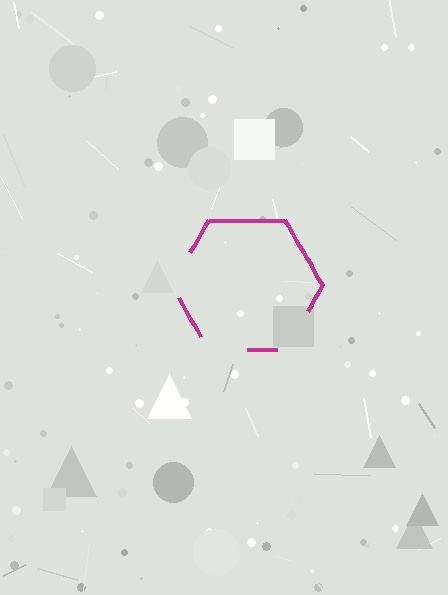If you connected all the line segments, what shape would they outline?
They would outline a hexagon.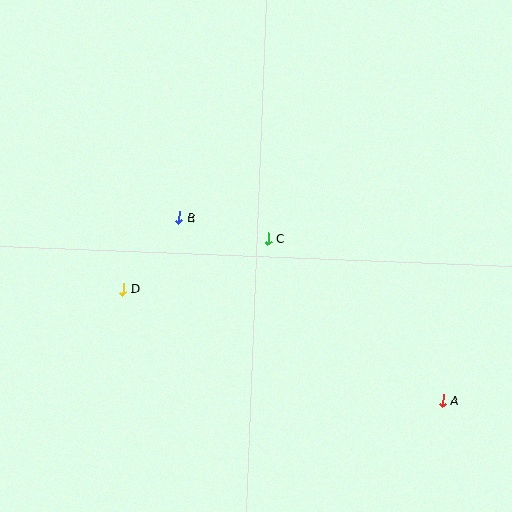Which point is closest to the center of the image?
Point C at (268, 239) is closest to the center.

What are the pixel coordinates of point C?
Point C is at (268, 239).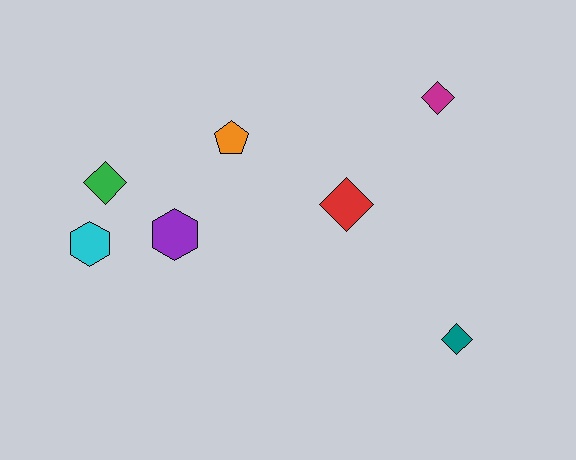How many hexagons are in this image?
There are 2 hexagons.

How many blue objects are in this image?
There are no blue objects.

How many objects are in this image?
There are 7 objects.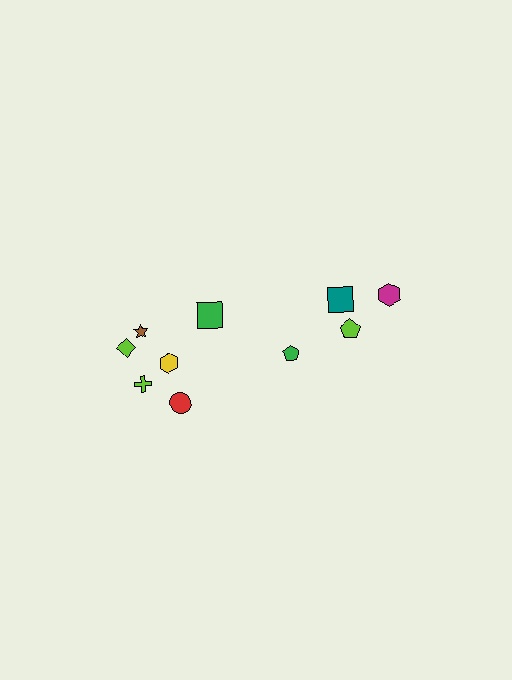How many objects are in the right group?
There are 4 objects.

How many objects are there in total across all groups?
There are 10 objects.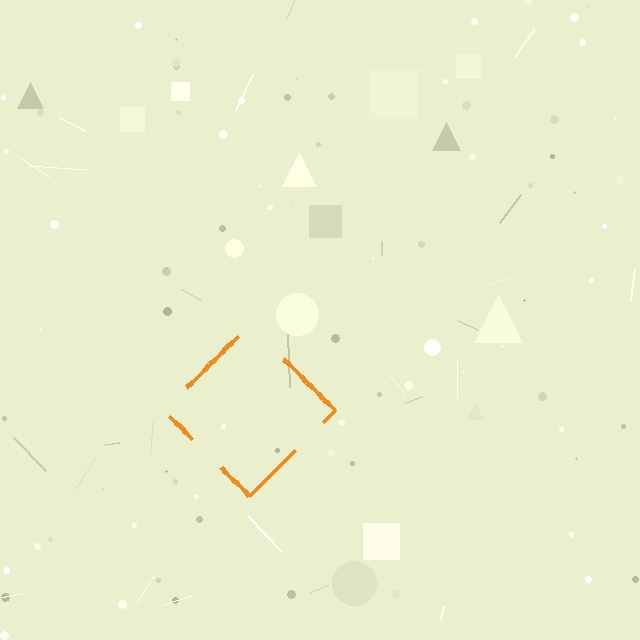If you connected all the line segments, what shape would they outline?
They would outline a diamond.